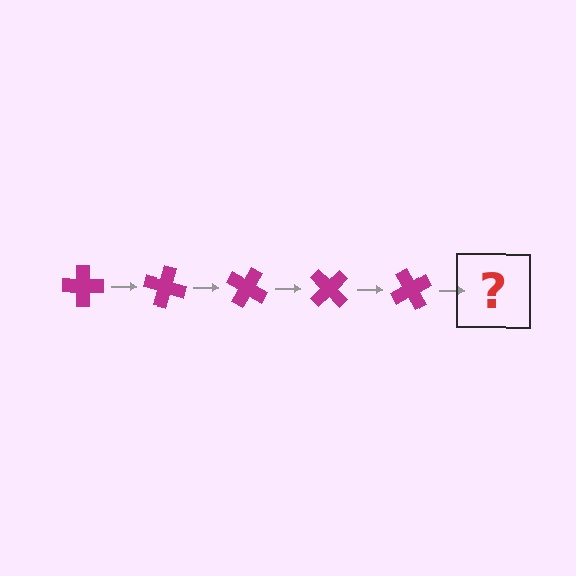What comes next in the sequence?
The next element should be a magenta cross rotated 75 degrees.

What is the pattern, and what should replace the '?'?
The pattern is that the cross rotates 15 degrees each step. The '?' should be a magenta cross rotated 75 degrees.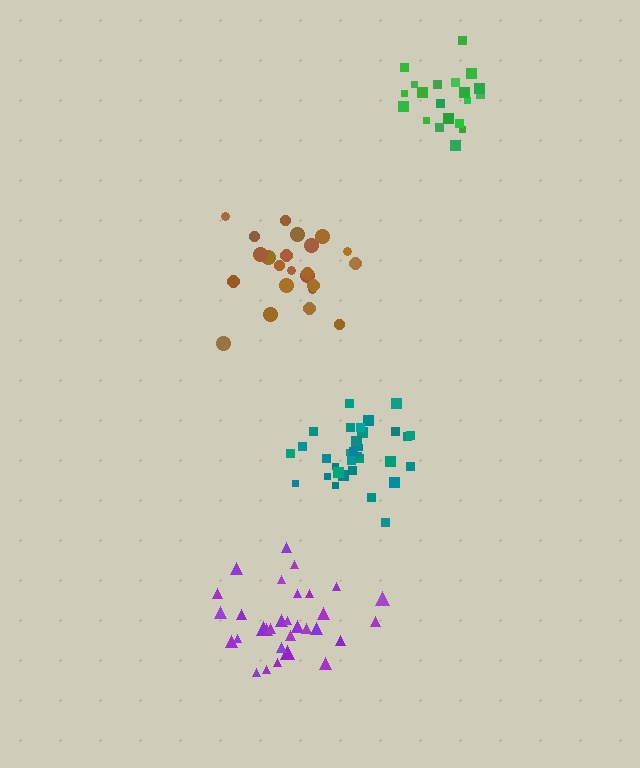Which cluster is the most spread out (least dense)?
Brown.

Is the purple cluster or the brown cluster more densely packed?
Purple.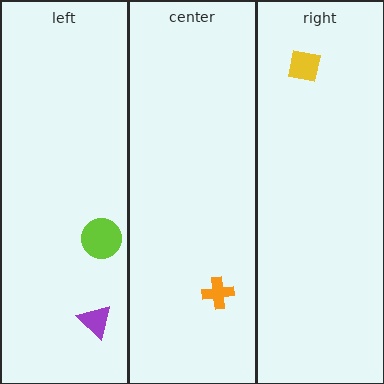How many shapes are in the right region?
1.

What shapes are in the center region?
The orange cross.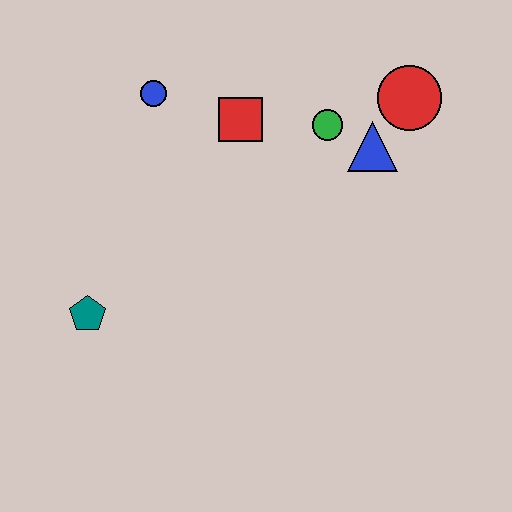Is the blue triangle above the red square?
No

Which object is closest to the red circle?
The blue triangle is closest to the red circle.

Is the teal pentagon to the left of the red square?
Yes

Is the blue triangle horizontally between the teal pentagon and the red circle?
Yes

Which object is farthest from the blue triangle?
The teal pentagon is farthest from the blue triangle.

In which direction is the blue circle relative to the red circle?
The blue circle is to the left of the red circle.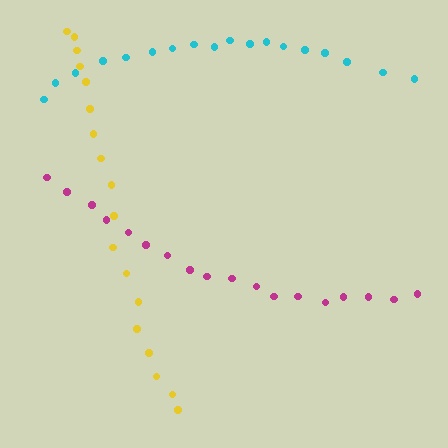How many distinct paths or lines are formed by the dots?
There are 3 distinct paths.